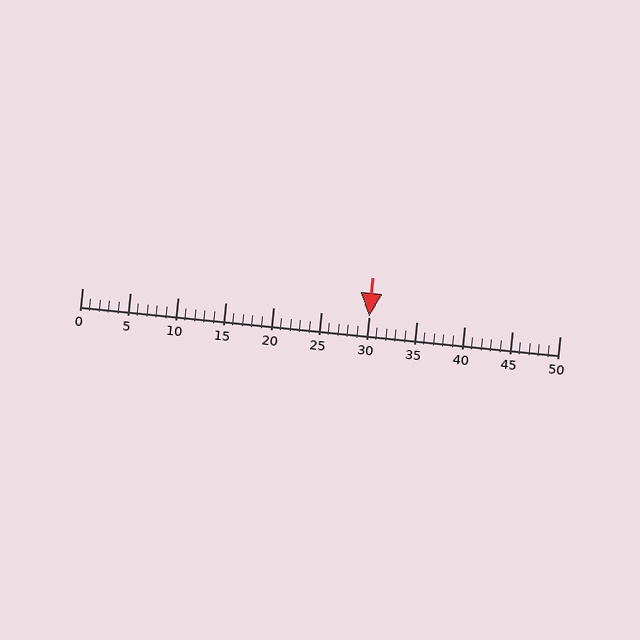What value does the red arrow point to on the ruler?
The red arrow points to approximately 30.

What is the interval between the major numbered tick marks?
The major tick marks are spaced 5 units apart.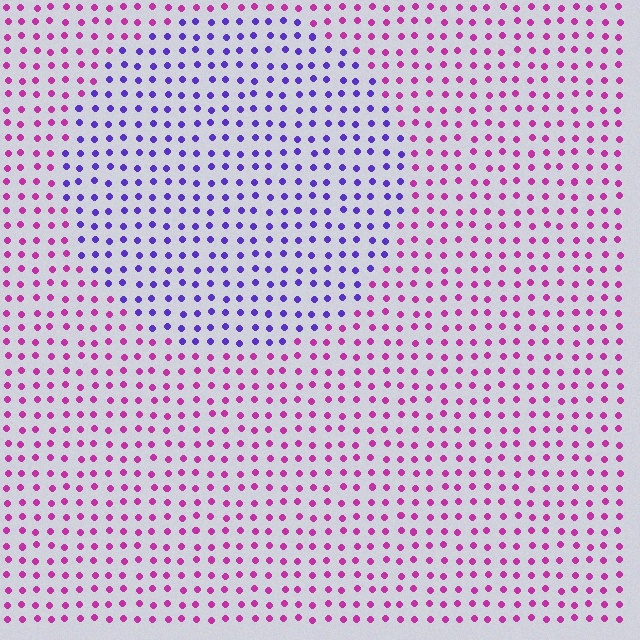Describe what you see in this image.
The image is filled with small magenta elements in a uniform arrangement. A circle-shaped region is visible where the elements are tinted to a slightly different hue, forming a subtle color boundary.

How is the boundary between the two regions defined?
The boundary is defined purely by a slight shift in hue (about 55 degrees). Spacing, size, and orientation are identical on both sides.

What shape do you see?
I see a circle.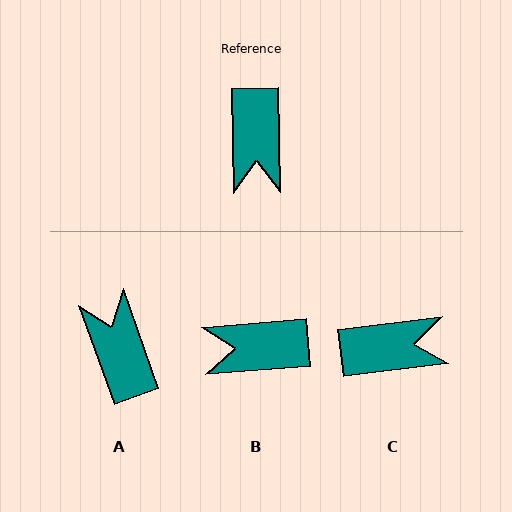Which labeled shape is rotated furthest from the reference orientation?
A, about 161 degrees away.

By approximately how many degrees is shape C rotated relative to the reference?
Approximately 96 degrees counter-clockwise.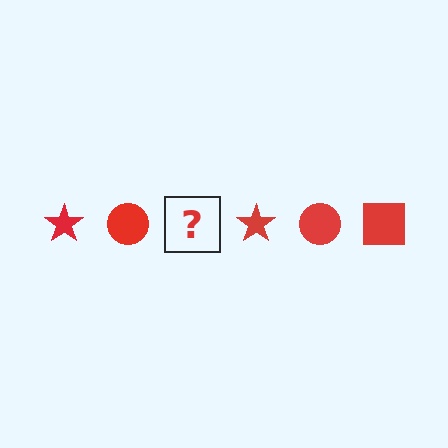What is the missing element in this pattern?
The missing element is a red square.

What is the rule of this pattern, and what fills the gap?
The rule is that the pattern cycles through star, circle, square shapes in red. The gap should be filled with a red square.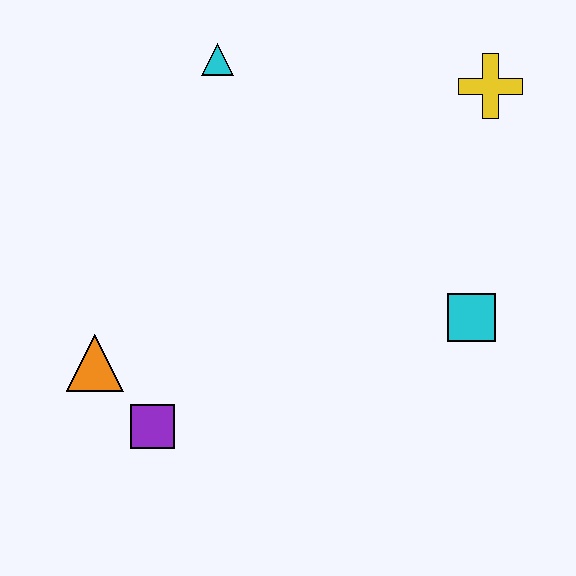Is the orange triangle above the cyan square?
No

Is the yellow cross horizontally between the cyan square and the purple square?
No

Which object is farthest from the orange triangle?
The yellow cross is farthest from the orange triangle.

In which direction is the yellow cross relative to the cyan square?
The yellow cross is above the cyan square.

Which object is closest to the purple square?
The orange triangle is closest to the purple square.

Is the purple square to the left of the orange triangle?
No